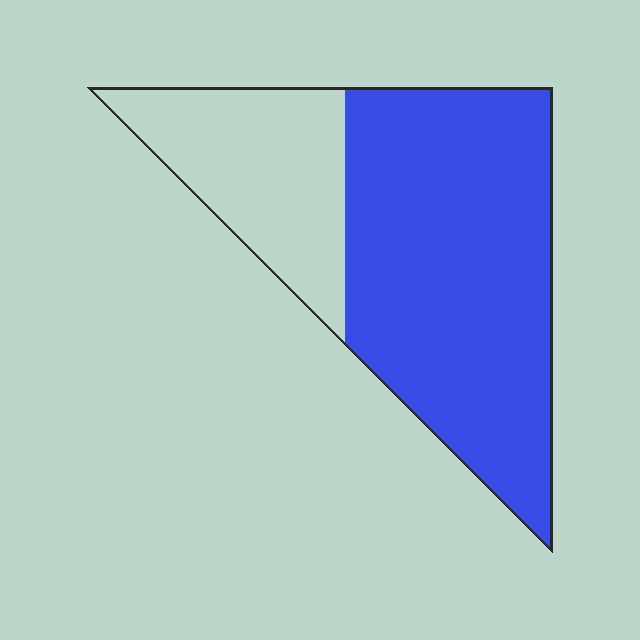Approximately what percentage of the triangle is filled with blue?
Approximately 70%.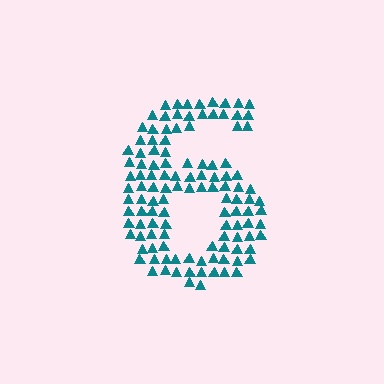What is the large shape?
The large shape is the digit 6.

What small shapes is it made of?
It is made of small triangles.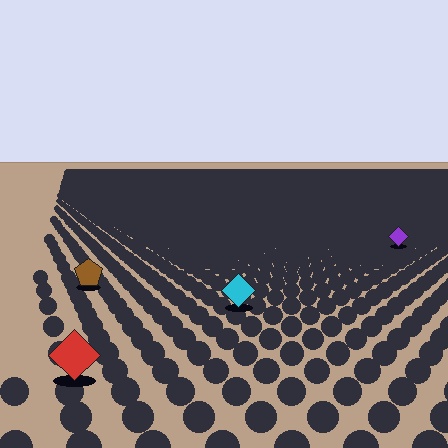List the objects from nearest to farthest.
From nearest to farthest: the red diamond, the cyan diamond, the brown pentagon, the purple diamond.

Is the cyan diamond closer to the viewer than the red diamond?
No. The red diamond is closer — you can tell from the texture gradient: the ground texture is coarser near it.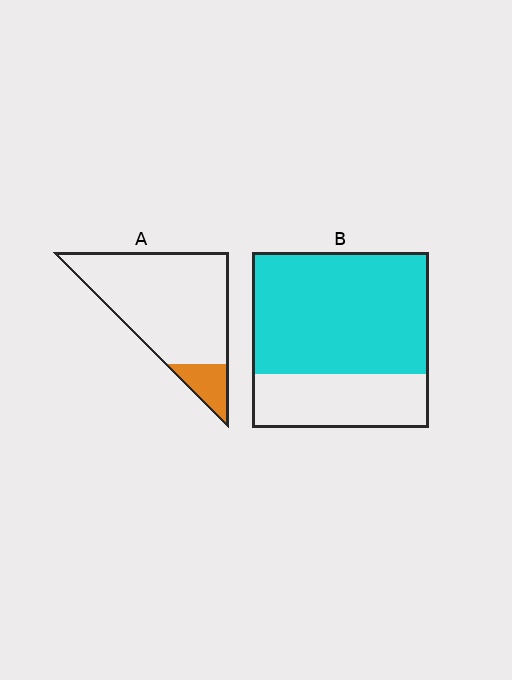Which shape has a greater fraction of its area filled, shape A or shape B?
Shape B.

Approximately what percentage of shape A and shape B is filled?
A is approximately 15% and B is approximately 70%.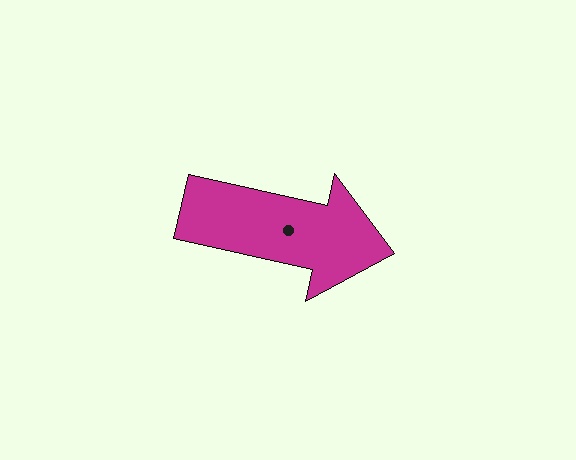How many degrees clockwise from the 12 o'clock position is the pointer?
Approximately 103 degrees.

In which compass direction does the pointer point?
East.